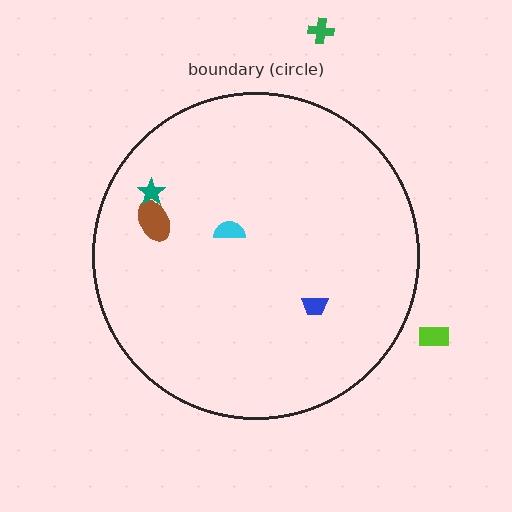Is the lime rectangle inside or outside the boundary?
Outside.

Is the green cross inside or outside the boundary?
Outside.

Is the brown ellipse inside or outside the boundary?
Inside.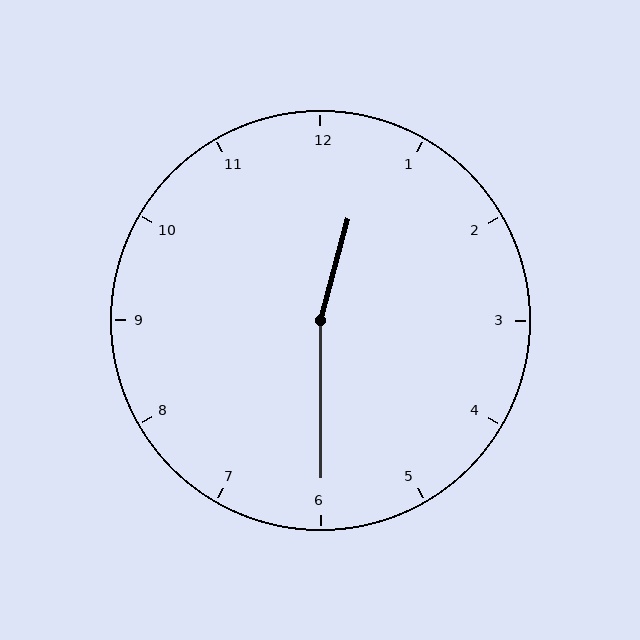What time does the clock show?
12:30.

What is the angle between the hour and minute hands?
Approximately 165 degrees.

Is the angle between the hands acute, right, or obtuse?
It is obtuse.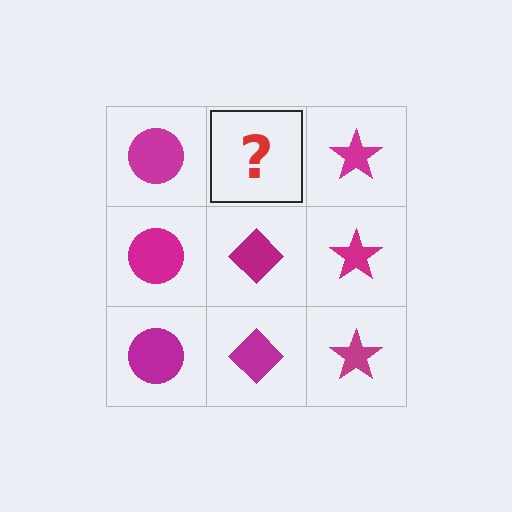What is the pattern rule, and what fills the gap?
The rule is that each column has a consistent shape. The gap should be filled with a magenta diamond.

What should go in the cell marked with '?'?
The missing cell should contain a magenta diamond.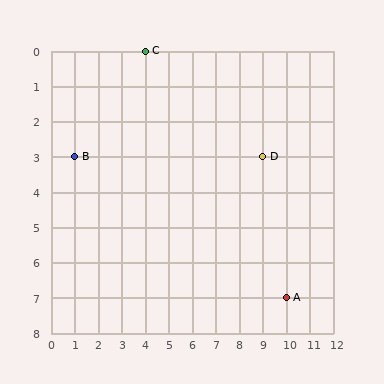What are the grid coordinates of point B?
Point B is at grid coordinates (1, 3).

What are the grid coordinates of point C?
Point C is at grid coordinates (4, 0).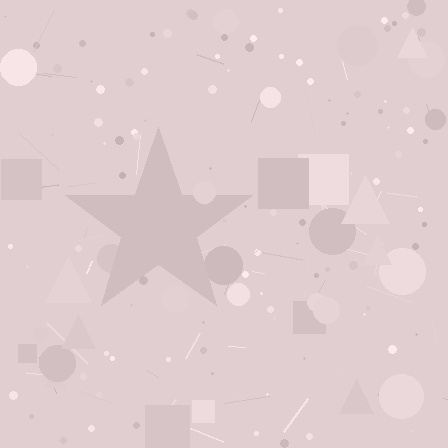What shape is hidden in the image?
A star is hidden in the image.